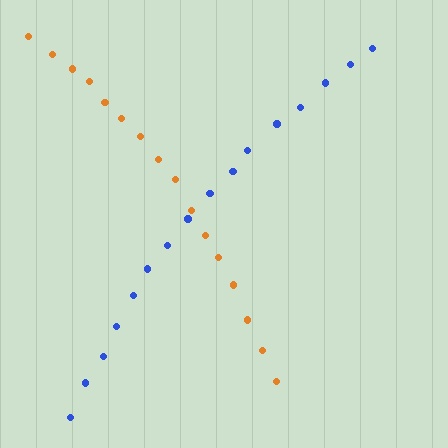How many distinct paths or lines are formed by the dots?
There are 2 distinct paths.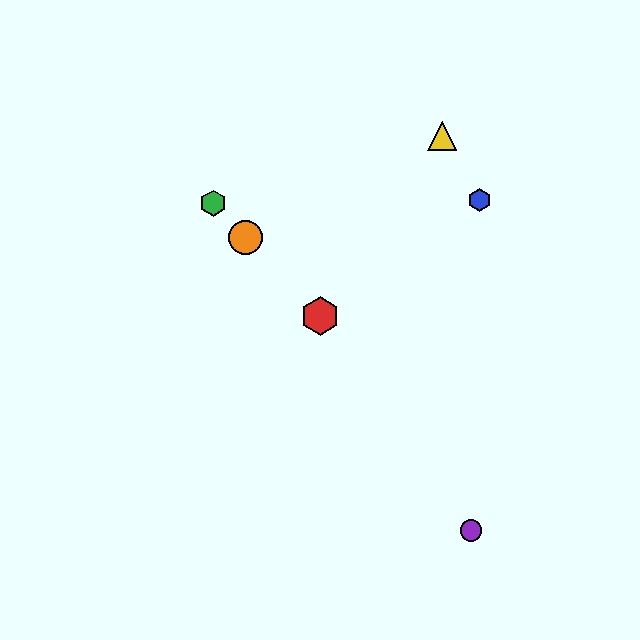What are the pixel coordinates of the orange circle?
The orange circle is at (246, 238).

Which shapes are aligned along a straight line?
The red hexagon, the green hexagon, the orange circle are aligned along a straight line.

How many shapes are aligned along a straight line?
3 shapes (the red hexagon, the green hexagon, the orange circle) are aligned along a straight line.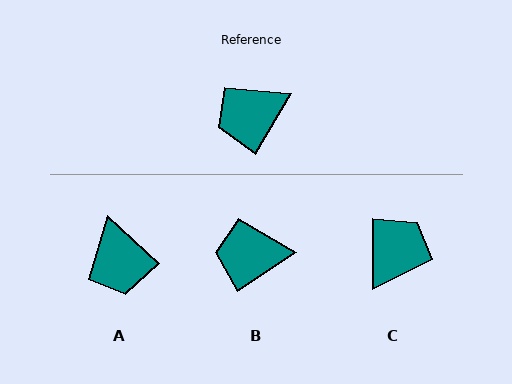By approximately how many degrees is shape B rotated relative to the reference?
Approximately 25 degrees clockwise.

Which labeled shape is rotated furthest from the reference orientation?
C, about 149 degrees away.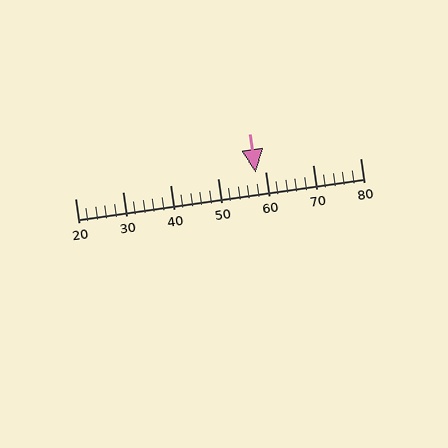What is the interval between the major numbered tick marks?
The major tick marks are spaced 10 units apart.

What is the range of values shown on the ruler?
The ruler shows values from 20 to 80.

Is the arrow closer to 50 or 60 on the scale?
The arrow is closer to 60.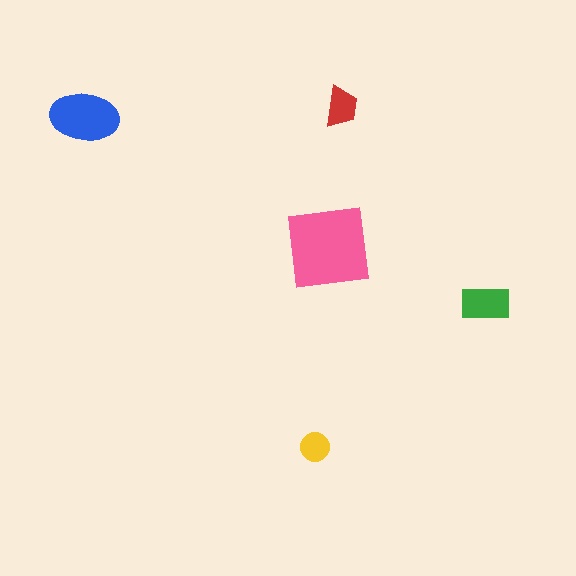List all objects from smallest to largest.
The yellow circle, the red trapezoid, the green rectangle, the blue ellipse, the pink square.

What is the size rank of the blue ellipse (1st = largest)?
2nd.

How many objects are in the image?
There are 5 objects in the image.